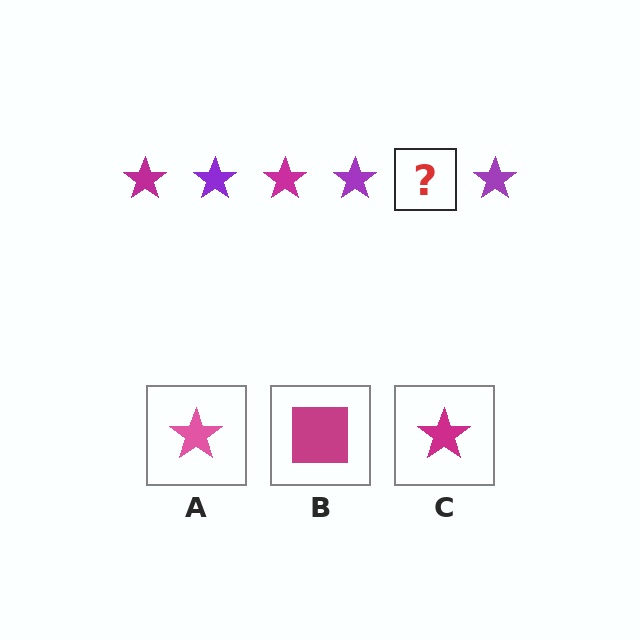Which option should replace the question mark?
Option C.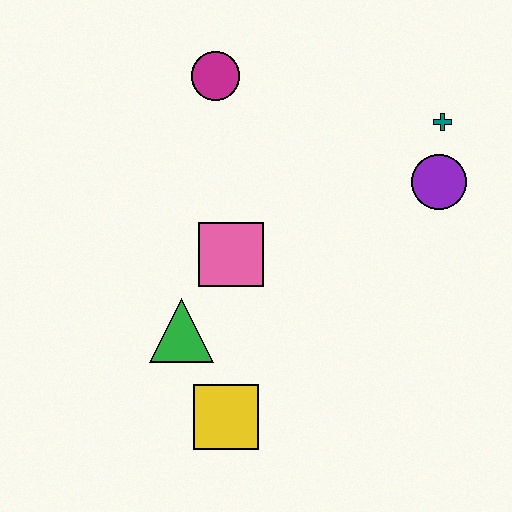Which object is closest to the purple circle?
The teal cross is closest to the purple circle.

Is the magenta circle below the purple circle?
No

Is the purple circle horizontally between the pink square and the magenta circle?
No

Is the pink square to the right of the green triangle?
Yes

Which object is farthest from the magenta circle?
The yellow square is farthest from the magenta circle.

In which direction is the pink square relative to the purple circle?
The pink square is to the left of the purple circle.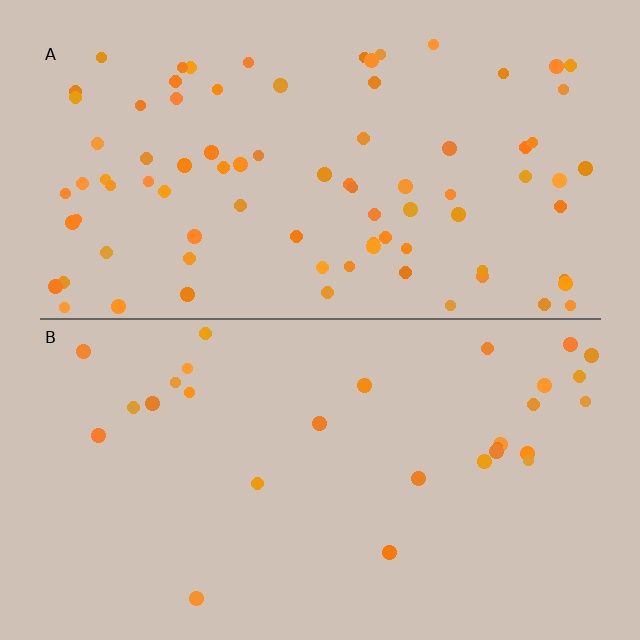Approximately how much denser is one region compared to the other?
Approximately 2.9× — region A over region B.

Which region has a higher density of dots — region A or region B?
A (the top).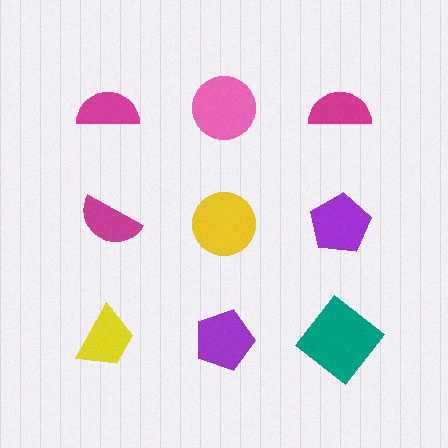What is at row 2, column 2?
A yellow circle.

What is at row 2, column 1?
A magenta semicircle.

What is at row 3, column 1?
A yellow trapezoid.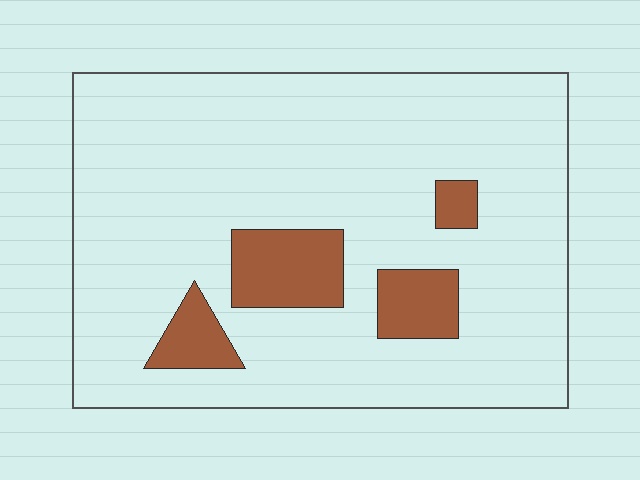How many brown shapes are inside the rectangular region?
4.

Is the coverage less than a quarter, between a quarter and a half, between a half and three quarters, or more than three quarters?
Less than a quarter.